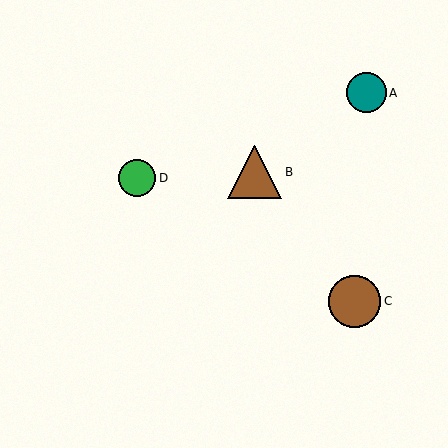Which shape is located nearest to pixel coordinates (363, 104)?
The teal circle (labeled A) at (366, 93) is nearest to that location.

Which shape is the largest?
The brown triangle (labeled B) is the largest.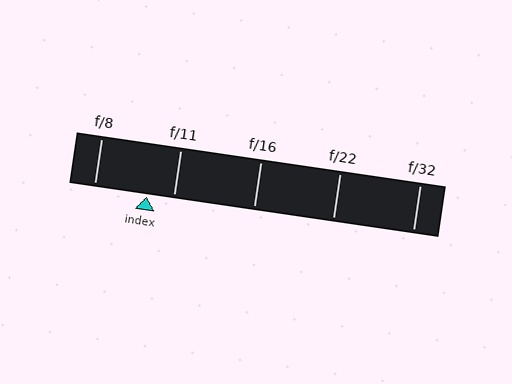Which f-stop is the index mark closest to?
The index mark is closest to f/11.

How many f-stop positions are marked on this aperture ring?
There are 5 f-stop positions marked.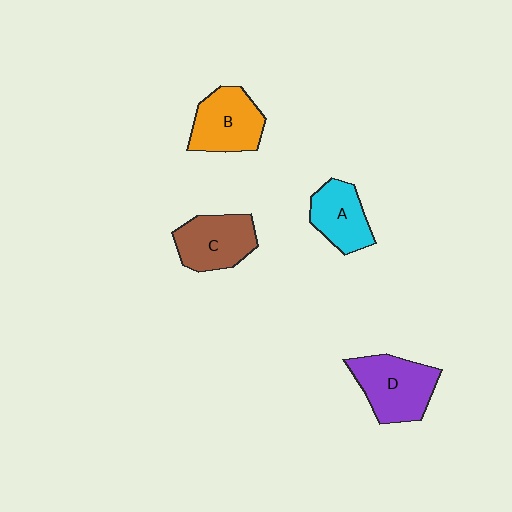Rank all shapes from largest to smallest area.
From largest to smallest: D (purple), B (orange), C (brown), A (cyan).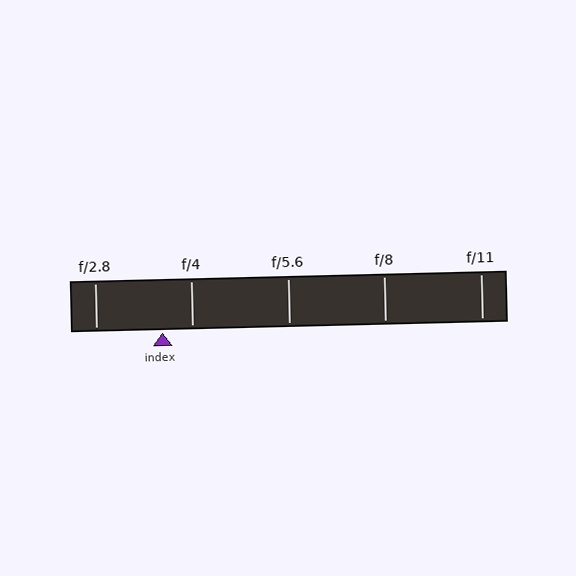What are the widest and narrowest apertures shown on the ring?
The widest aperture shown is f/2.8 and the narrowest is f/11.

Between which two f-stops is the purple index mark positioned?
The index mark is between f/2.8 and f/4.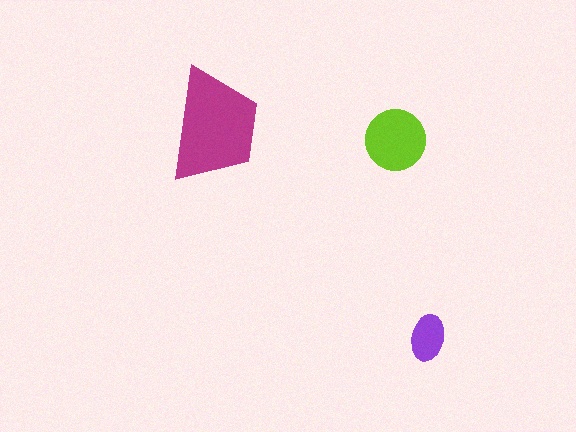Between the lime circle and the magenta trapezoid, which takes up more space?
The magenta trapezoid.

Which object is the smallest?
The purple ellipse.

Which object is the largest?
The magenta trapezoid.